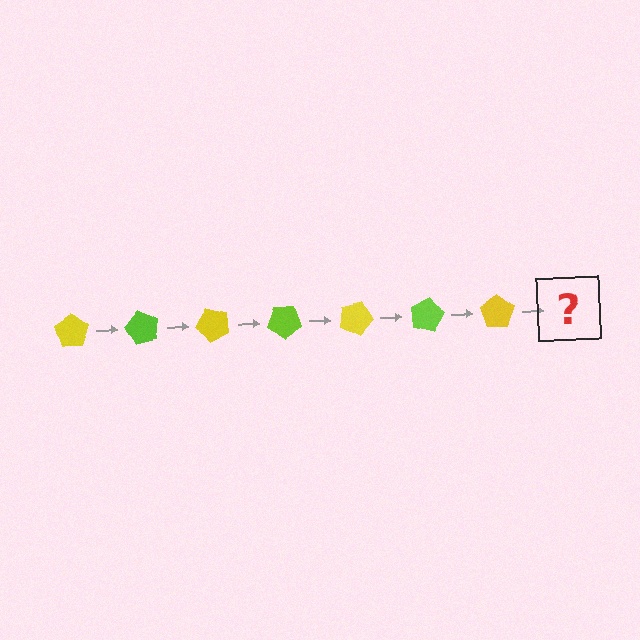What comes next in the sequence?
The next element should be a lime pentagon, rotated 420 degrees from the start.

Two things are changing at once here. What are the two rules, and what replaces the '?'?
The two rules are that it rotates 60 degrees each step and the color cycles through yellow and lime. The '?' should be a lime pentagon, rotated 420 degrees from the start.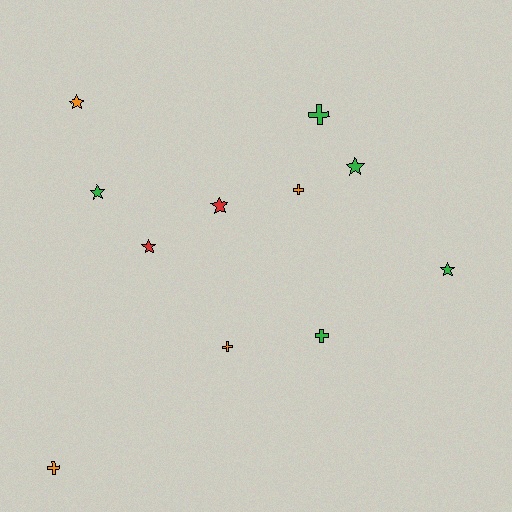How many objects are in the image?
There are 11 objects.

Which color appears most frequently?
Green, with 5 objects.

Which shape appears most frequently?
Star, with 6 objects.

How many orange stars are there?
There is 1 orange star.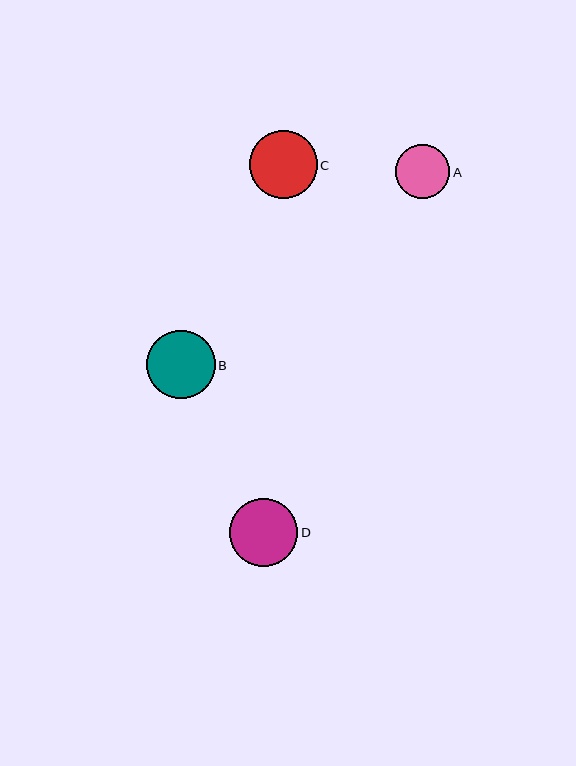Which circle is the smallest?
Circle A is the smallest with a size of approximately 54 pixels.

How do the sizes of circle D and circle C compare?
Circle D and circle C are approximately the same size.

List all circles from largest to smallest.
From largest to smallest: D, B, C, A.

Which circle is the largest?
Circle D is the largest with a size of approximately 69 pixels.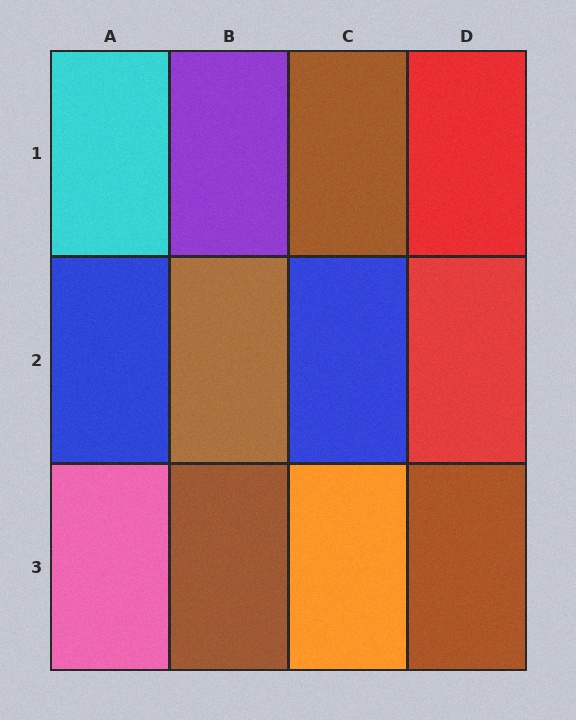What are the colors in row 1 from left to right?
Cyan, purple, brown, red.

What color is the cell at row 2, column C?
Blue.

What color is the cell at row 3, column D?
Brown.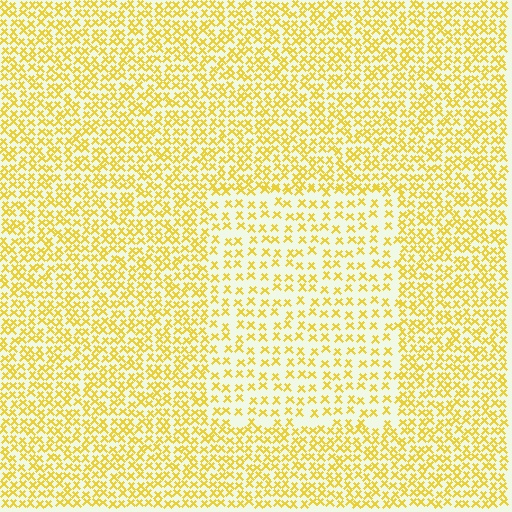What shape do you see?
I see a rectangle.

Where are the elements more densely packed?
The elements are more densely packed outside the rectangle boundary.